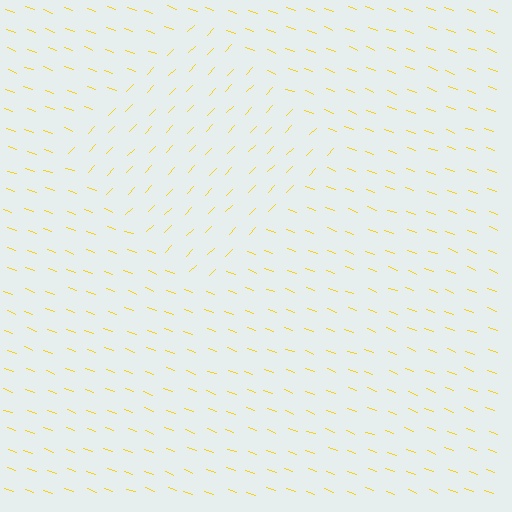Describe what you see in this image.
The image is filled with small yellow line segments. A diamond region in the image has lines oriented differently from the surrounding lines, creating a visible texture boundary.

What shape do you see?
I see a diamond.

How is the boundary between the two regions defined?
The boundary is defined purely by a change in line orientation (approximately 66 degrees difference). All lines are the same color and thickness.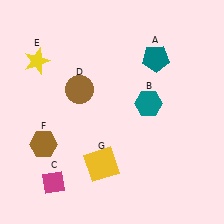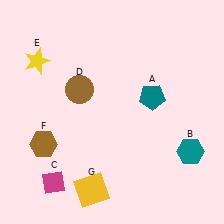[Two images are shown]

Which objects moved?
The objects that moved are: the teal pentagon (A), the teal hexagon (B), the yellow square (G).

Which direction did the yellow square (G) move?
The yellow square (G) moved down.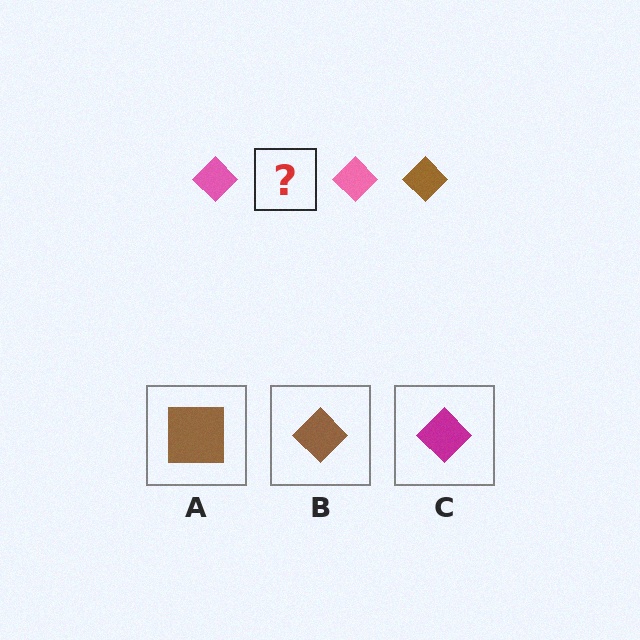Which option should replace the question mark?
Option B.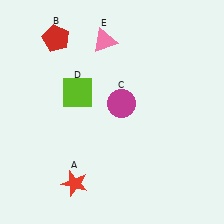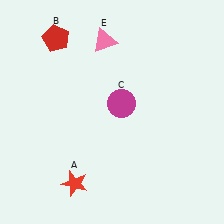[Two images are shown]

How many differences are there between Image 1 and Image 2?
There is 1 difference between the two images.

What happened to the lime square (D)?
The lime square (D) was removed in Image 2. It was in the top-left area of Image 1.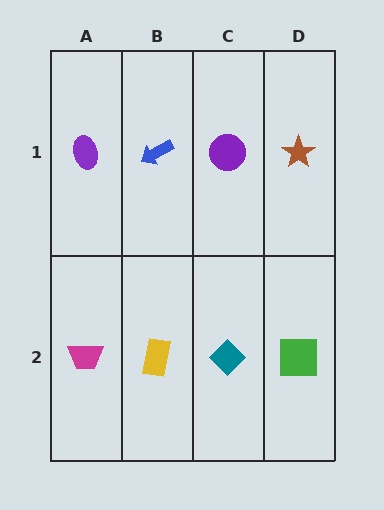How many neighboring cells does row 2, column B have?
3.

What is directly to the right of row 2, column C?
A green square.